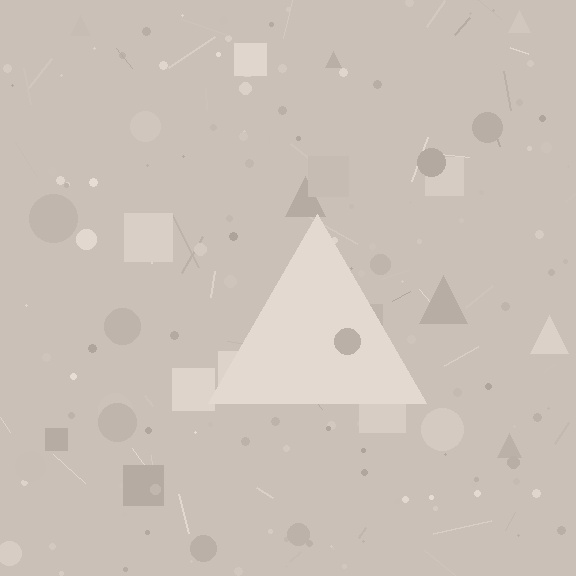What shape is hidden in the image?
A triangle is hidden in the image.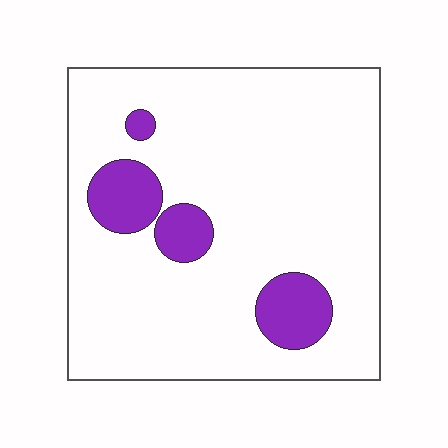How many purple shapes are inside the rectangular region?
4.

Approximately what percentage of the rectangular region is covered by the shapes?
Approximately 15%.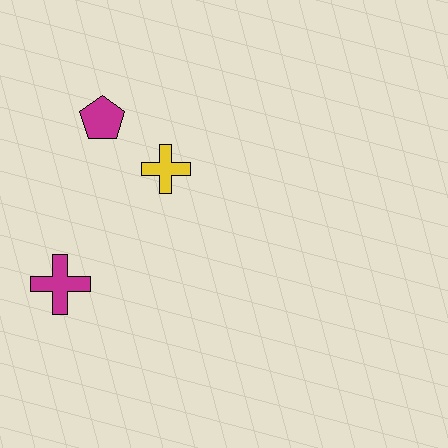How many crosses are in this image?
There are 2 crosses.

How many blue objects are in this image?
There are no blue objects.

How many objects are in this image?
There are 3 objects.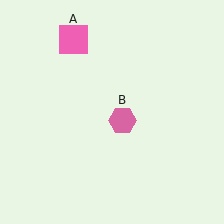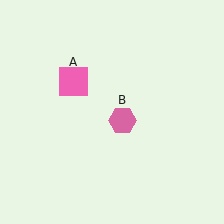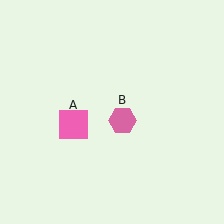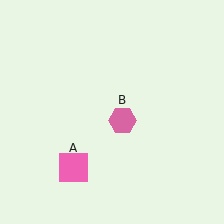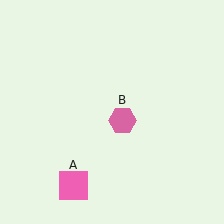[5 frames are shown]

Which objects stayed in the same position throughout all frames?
Pink hexagon (object B) remained stationary.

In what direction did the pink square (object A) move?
The pink square (object A) moved down.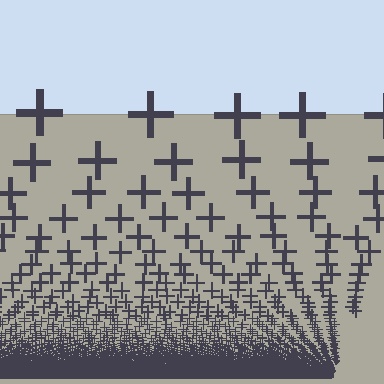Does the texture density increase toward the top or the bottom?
Density increases toward the bottom.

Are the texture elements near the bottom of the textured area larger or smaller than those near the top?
Smaller. The gradient is inverted — elements near the bottom are smaller and denser.